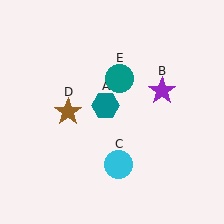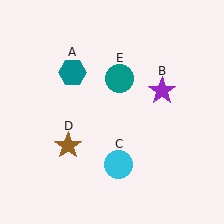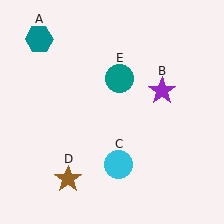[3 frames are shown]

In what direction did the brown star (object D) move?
The brown star (object D) moved down.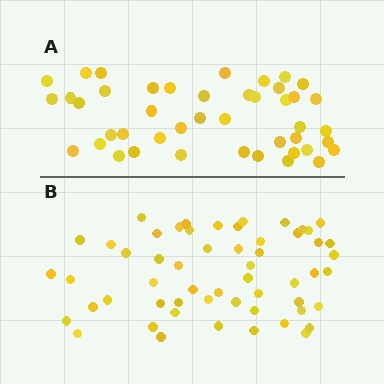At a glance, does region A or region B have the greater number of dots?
Region B (the bottom region) has more dots.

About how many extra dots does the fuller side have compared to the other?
Region B has roughly 12 or so more dots than region A.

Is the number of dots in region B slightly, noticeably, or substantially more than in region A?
Region B has noticeably more, but not dramatically so. The ratio is roughly 1.3 to 1.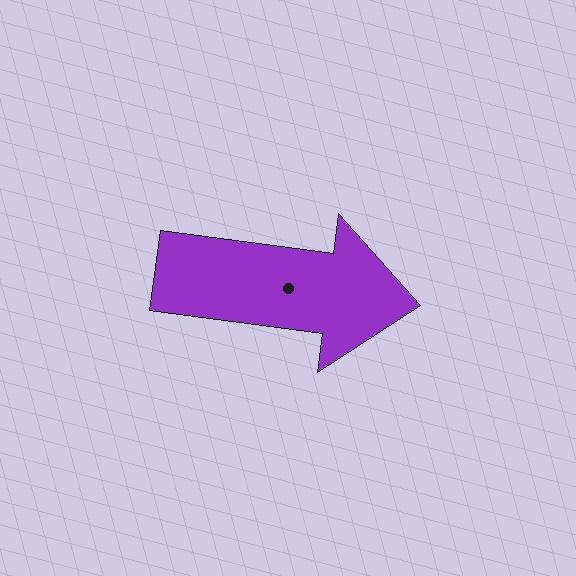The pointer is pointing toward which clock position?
Roughly 3 o'clock.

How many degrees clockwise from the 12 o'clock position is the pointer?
Approximately 98 degrees.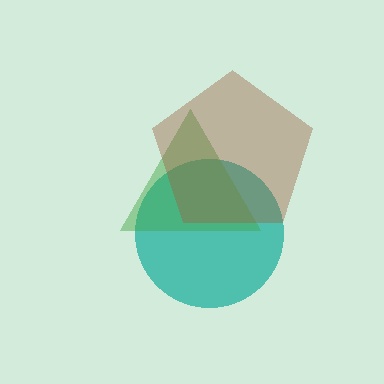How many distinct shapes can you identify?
There are 3 distinct shapes: a teal circle, a green triangle, a brown pentagon.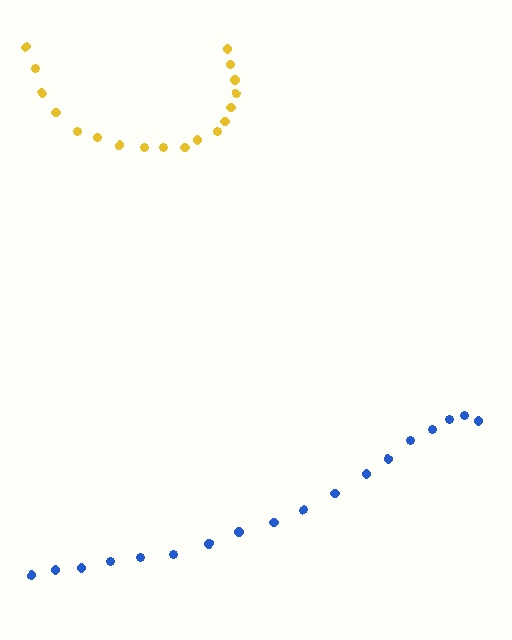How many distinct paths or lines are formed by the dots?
There are 2 distinct paths.